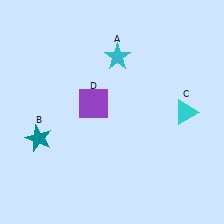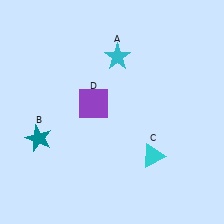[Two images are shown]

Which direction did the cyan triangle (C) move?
The cyan triangle (C) moved down.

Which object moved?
The cyan triangle (C) moved down.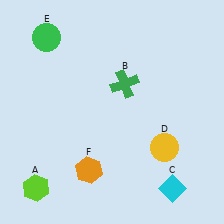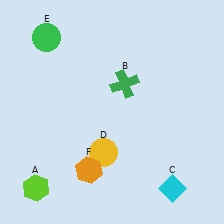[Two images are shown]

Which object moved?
The yellow circle (D) moved left.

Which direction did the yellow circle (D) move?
The yellow circle (D) moved left.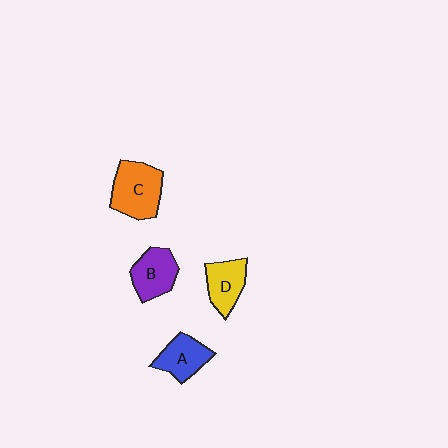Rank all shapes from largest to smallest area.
From largest to smallest: C (orange), B (purple), D (yellow), A (blue).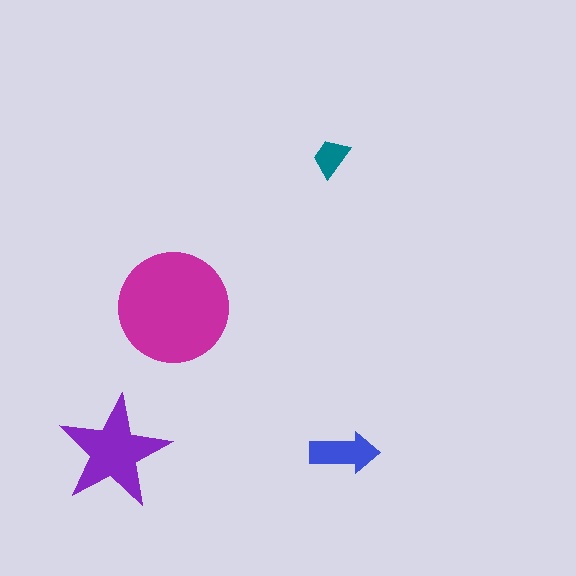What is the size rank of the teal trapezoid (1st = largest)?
4th.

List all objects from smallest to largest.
The teal trapezoid, the blue arrow, the purple star, the magenta circle.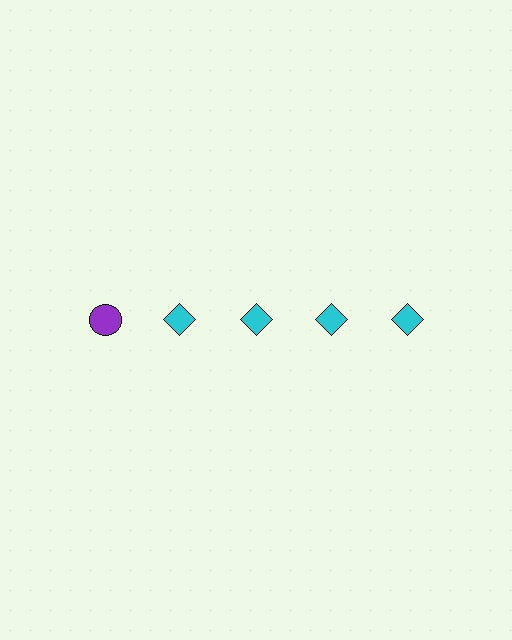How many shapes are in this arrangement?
There are 5 shapes arranged in a grid pattern.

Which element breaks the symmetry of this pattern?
The purple circle in the top row, leftmost column breaks the symmetry. All other shapes are cyan diamonds.